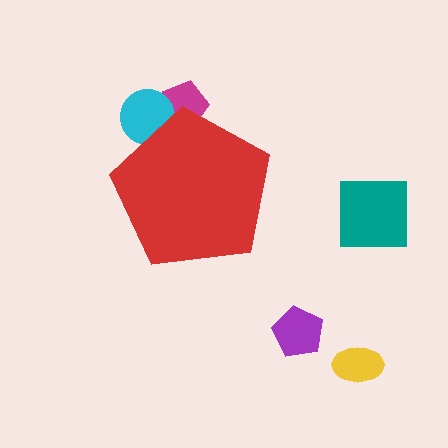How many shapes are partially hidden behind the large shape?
2 shapes are partially hidden.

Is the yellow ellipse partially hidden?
No, the yellow ellipse is fully visible.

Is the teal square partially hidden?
No, the teal square is fully visible.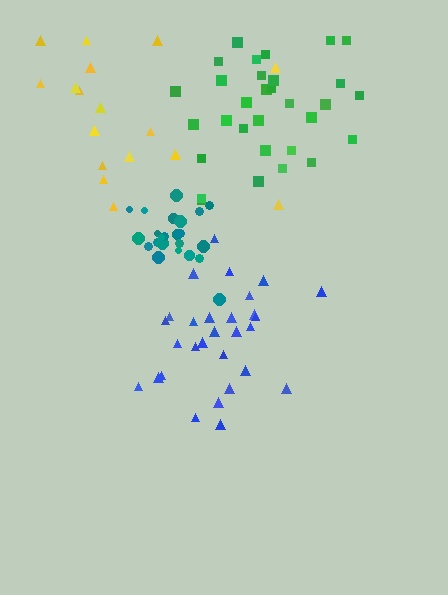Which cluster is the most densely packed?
Teal.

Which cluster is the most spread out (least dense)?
Yellow.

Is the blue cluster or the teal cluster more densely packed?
Teal.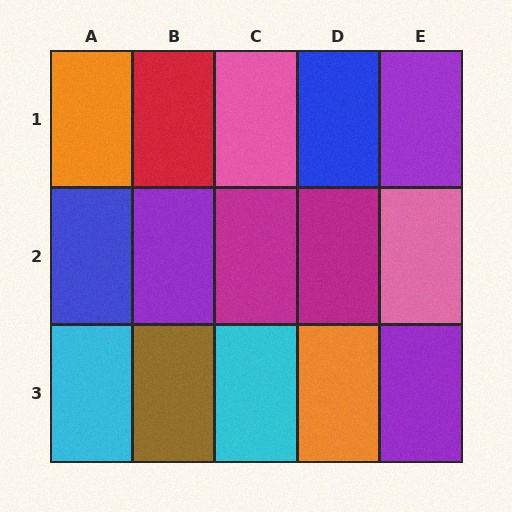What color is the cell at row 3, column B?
Brown.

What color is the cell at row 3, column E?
Purple.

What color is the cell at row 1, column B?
Red.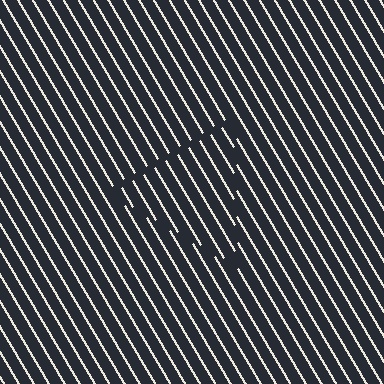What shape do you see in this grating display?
An illusory triangle. The interior of the shape contains the same grating, shifted by half a period — the contour is defined by the phase discontinuity where line-ends from the inner and outer gratings abut.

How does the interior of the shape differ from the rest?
The interior of the shape contains the same grating, shifted by half a period — the contour is defined by the phase discontinuity where line-ends from the inner and outer gratings abut.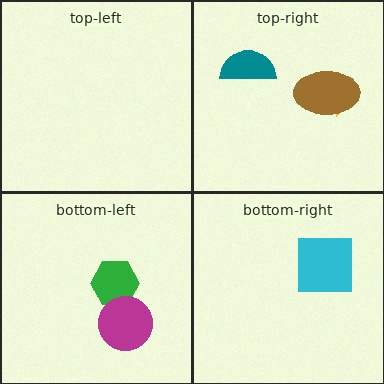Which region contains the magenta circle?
The bottom-left region.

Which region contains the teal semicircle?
The top-right region.